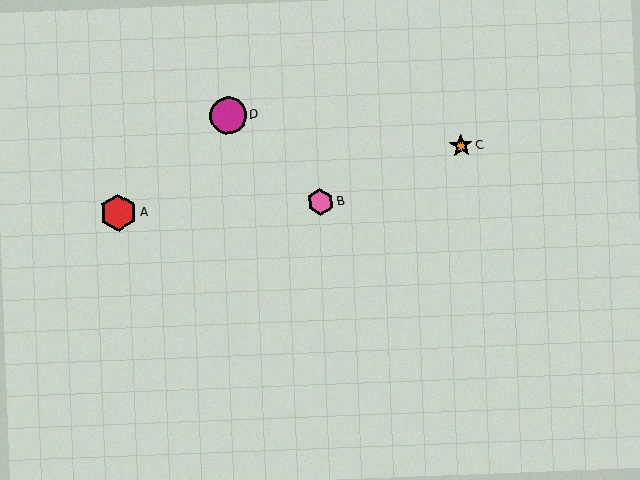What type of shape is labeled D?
Shape D is a magenta circle.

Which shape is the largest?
The magenta circle (labeled D) is the largest.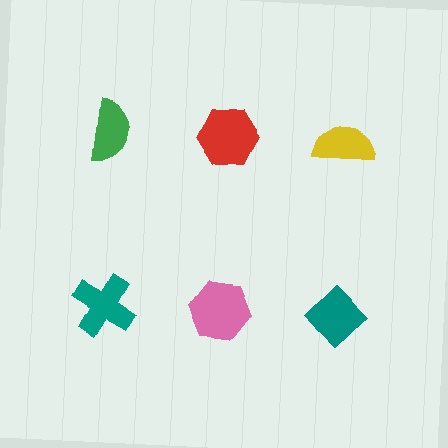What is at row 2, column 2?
A pink hexagon.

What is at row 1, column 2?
A red hexagon.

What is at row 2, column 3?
A teal diamond.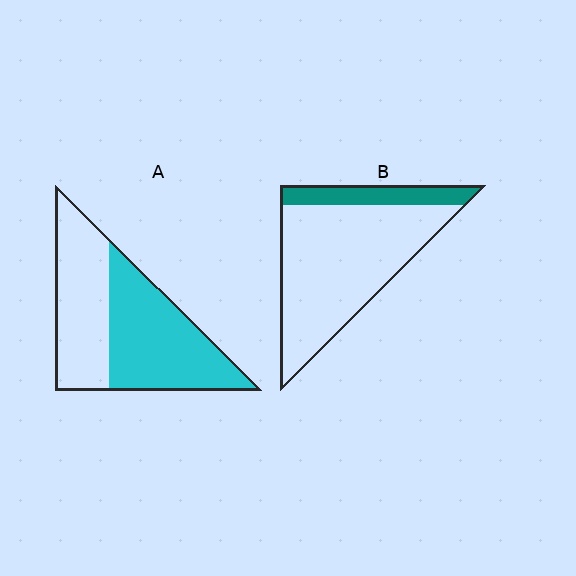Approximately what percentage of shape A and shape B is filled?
A is approximately 55% and B is approximately 20%.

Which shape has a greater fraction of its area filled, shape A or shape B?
Shape A.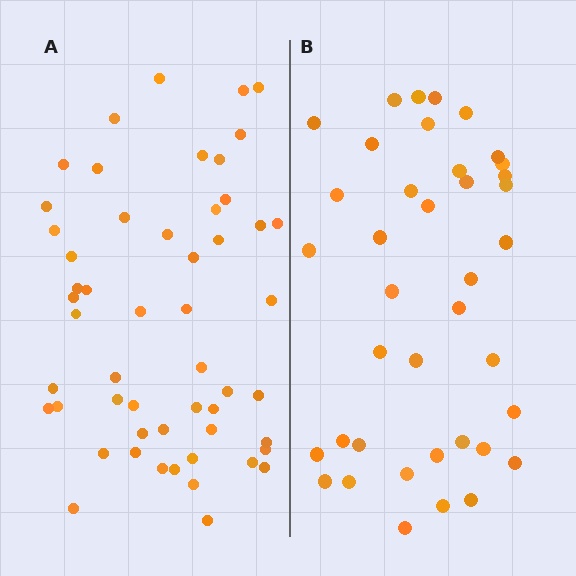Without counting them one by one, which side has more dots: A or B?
Region A (the left region) has more dots.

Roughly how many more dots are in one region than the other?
Region A has approximately 15 more dots than region B.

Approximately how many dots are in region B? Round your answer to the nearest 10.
About 40 dots. (The exact count is 39, which rounds to 40.)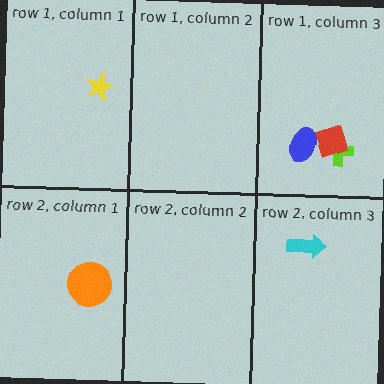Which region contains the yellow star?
The row 1, column 1 region.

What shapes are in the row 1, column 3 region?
The lime cross, the red square, the blue ellipse.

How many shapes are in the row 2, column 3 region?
1.